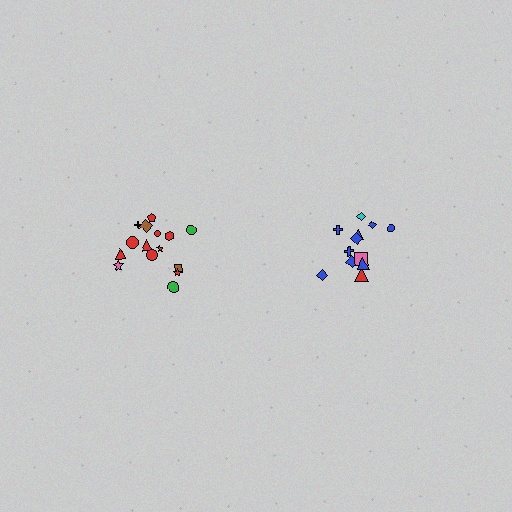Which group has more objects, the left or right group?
The left group.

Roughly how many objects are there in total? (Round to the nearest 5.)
Roughly 25 objects in total.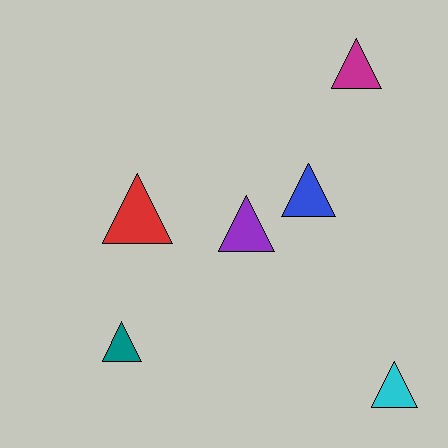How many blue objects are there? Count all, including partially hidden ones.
There is 1 blue object.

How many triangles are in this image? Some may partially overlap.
There are 6 triangles.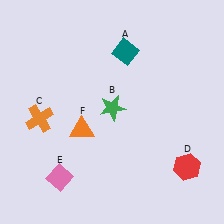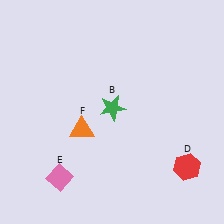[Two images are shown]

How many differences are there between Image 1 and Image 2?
There are 2 differences between the two images.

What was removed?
The teal diamond (A), the orange cross (C) were removed in Image 2.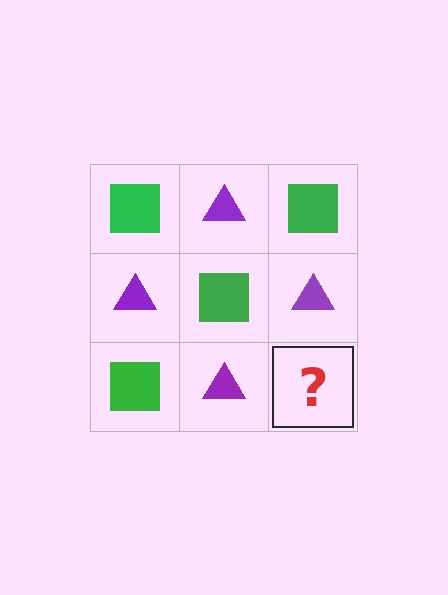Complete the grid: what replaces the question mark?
The question mark should be replaced with a green square.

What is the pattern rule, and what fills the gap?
The rule is that it alternates green square and purple triangle in a checkerboard pattern. The gap should be filled with a green square.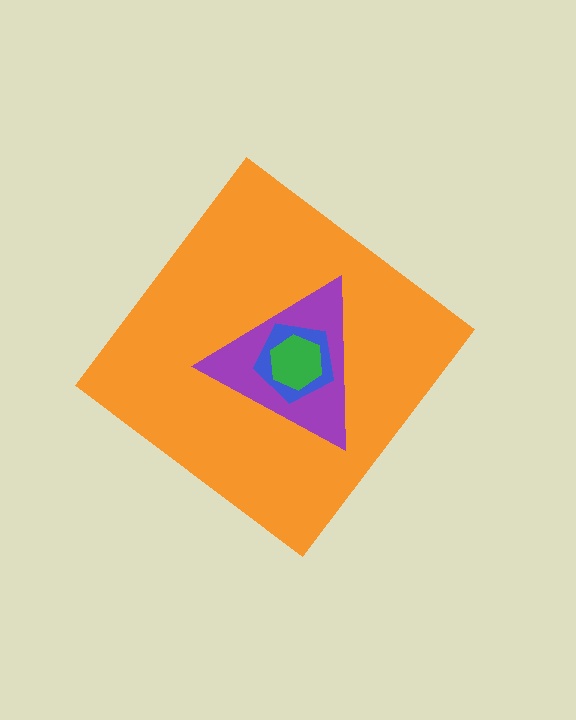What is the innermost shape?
The green hexagon.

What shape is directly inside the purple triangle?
The blue pentagon.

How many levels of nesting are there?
4.